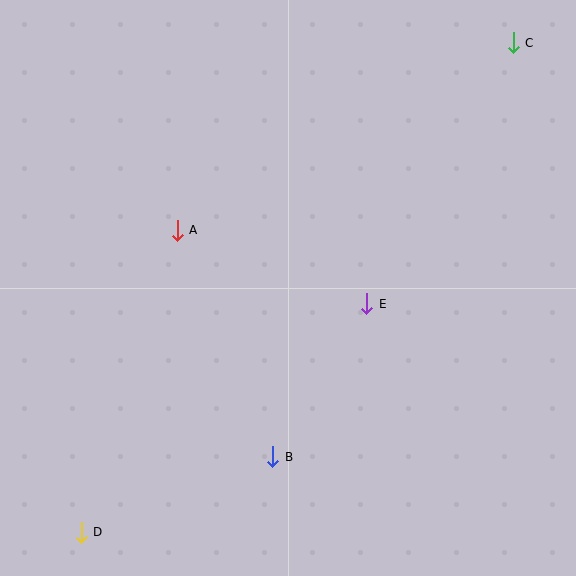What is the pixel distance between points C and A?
The distance between C and A is 385 pixels.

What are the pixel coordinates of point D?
Point D is at (81, 532).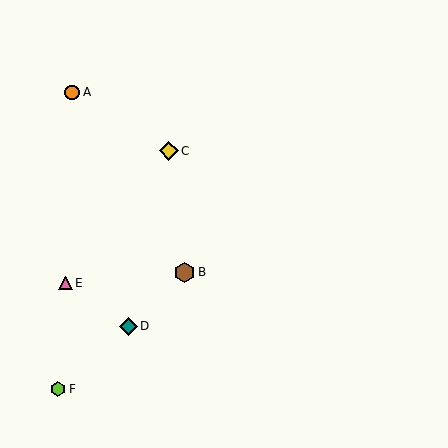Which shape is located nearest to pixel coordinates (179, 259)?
The brown hexagon (labeled B) at (184, 272) is nearest to that location.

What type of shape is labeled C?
Shape C is a yellow diamond.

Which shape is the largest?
The brown hexagon (labeled B) is the largest.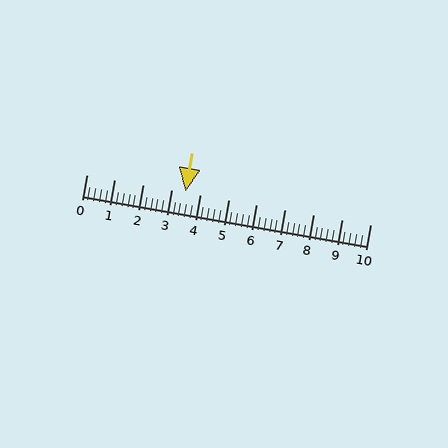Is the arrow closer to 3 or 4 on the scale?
The arrow is closer to 4.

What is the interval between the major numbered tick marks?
The major tick marks are spaced 1 units apart.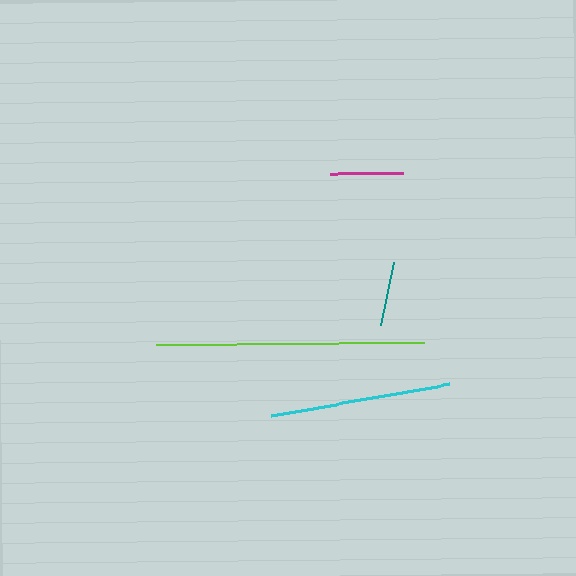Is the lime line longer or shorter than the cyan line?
The lime line is longer than the cyan line.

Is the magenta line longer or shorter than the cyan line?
The cyan line is longer than the magenta line.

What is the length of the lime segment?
The lime segment is approximately 269 pixels long.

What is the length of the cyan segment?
The cyan segment is approximately 180 pixels long.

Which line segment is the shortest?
The teal line is the shortest at approximately 65 pixels.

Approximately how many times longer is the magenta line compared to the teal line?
The magenta line is approximately 1.1 times the length of the teal line.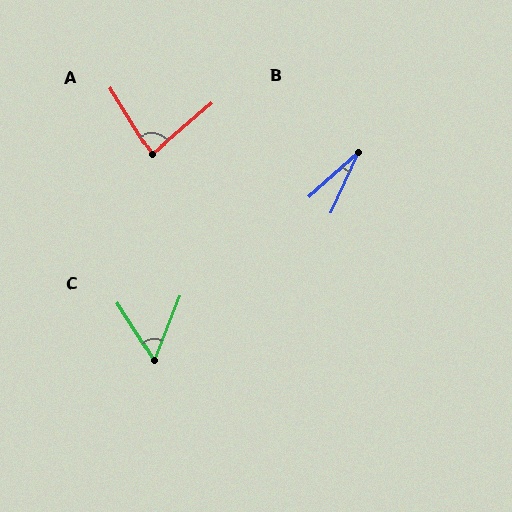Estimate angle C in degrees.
Approximately 54 degrees.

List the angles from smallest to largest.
B (23°), C (54°), A (81°).